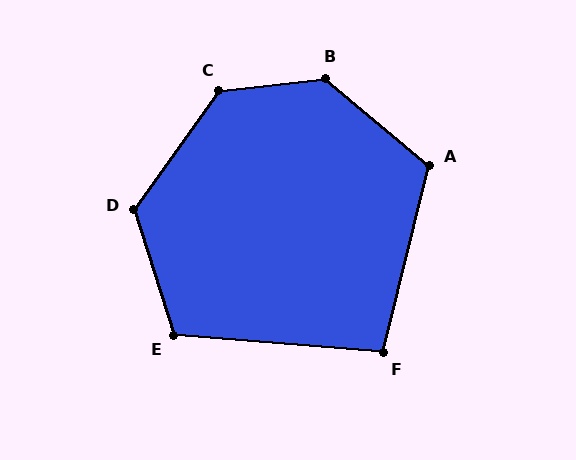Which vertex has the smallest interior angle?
F, at approximately 99 degrees.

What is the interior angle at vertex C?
Approximately 132 degrees (obtuse).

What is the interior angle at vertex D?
Approximately 127 degrees (obtuse).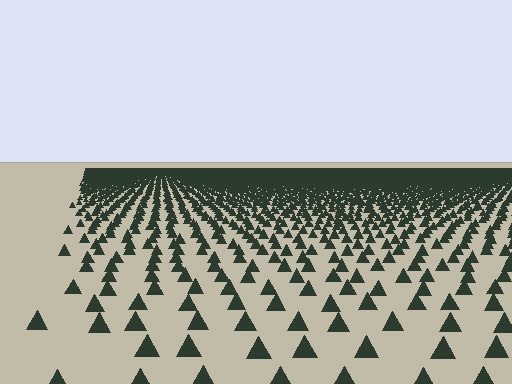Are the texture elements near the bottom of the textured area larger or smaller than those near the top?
Larger. Near the bottom, elements are closer to the viewer and appear at a bigger on-screen size.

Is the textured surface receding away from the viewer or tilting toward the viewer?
The surface is receding away from the viewer. Texture elements get smaller and denser toward the top.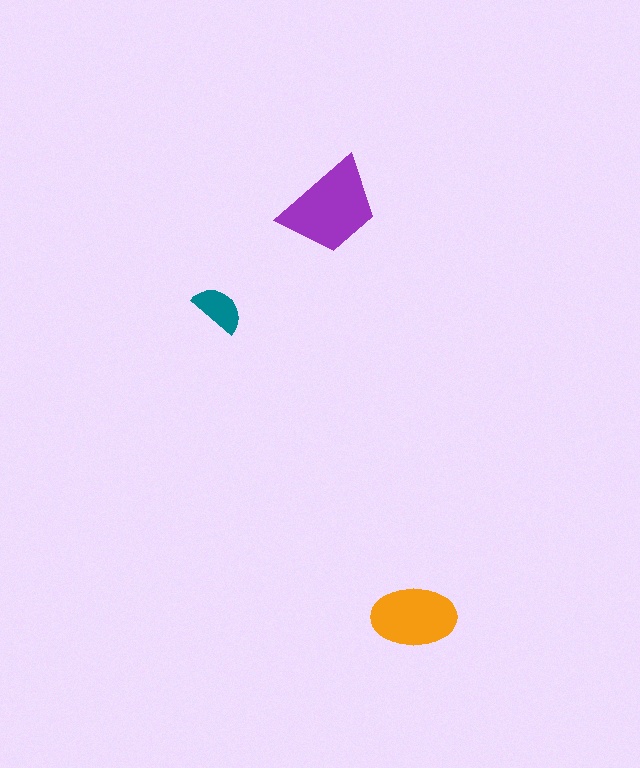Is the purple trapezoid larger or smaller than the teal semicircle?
Larger.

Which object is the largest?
The purple trapezoid.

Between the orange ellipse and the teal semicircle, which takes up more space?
The orange ellipse.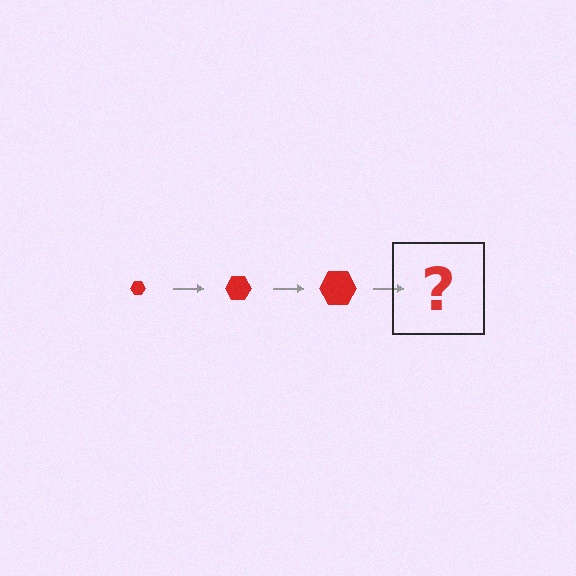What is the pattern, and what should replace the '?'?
The pattern is that the hexagon gets progressively larger each step. The '?' should be a red hexagon, larger than the previous one.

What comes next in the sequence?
The next element should be a red hexagon, larger than the previous one.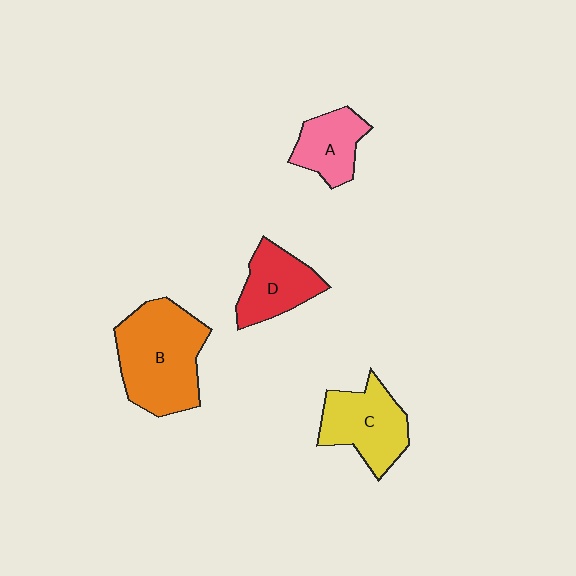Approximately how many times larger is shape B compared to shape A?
Approximately 2.0 times.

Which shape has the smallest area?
Shape A (pink).